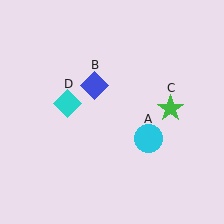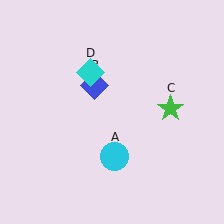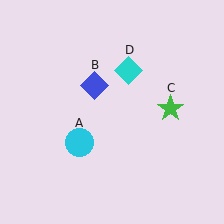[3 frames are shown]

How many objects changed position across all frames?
2 objects changed position: cyan circle (object A), cyan diamond (object D).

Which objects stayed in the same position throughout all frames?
Blue diamond (object B) and green star (object C) remained stationary.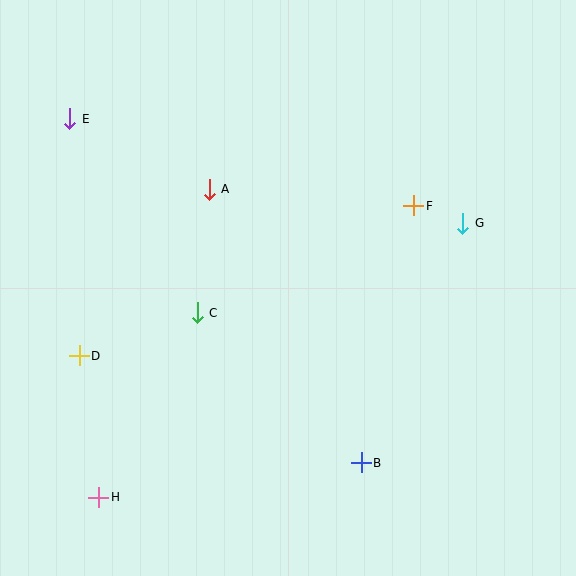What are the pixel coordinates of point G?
Point G is at (463, 223).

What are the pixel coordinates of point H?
Point H is at (99, 497).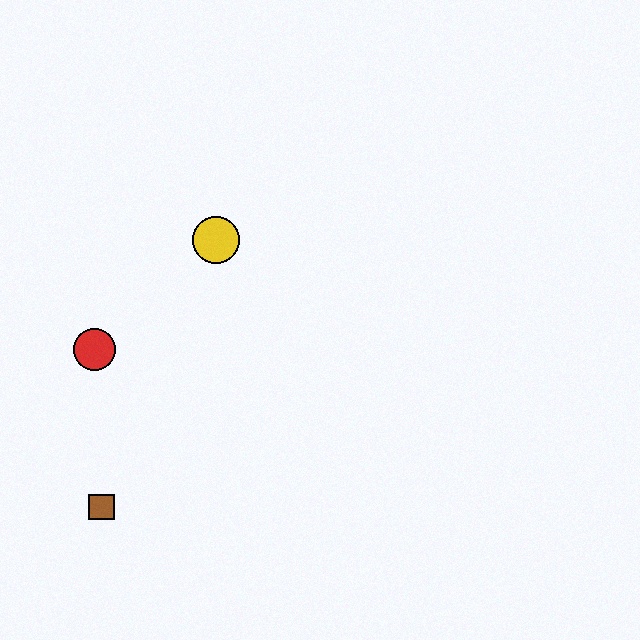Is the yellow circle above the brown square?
Yes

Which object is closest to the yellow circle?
The red circle is closest to the yellow circle.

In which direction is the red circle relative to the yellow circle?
The red circle is to the left of the yellow circle.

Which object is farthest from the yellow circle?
The brown square is farthest from the yellow circle.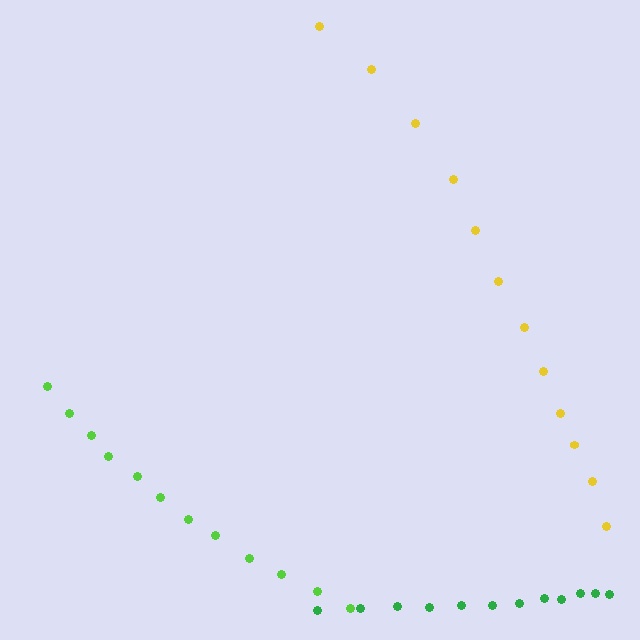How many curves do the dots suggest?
There are 3 distinct paths.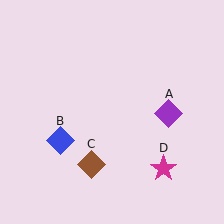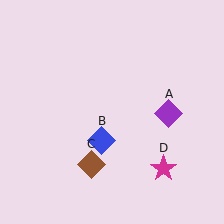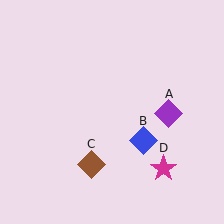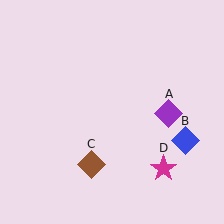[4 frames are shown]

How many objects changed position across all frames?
1 object changed position: blue diamond (object B).